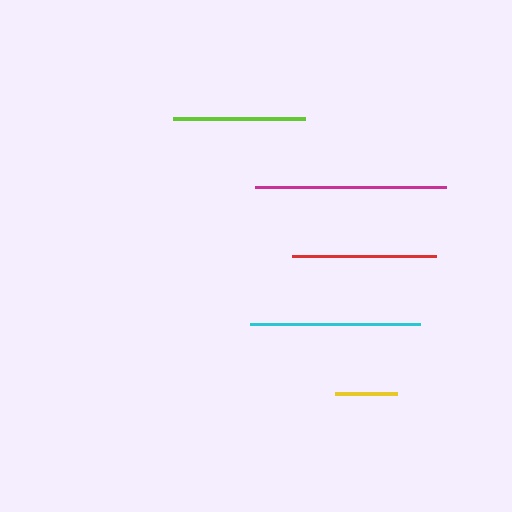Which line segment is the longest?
The magenta line is the longest at approximately 191 pixels.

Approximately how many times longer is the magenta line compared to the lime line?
The magenta line is approximately 1.4 times the length of the lime line.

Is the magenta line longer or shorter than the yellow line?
The magenta line is longer than the yellow line.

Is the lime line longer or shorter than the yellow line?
The lime line is longer than the yellow line.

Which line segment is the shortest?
The yellow line is the shortest at approximately 61 pixels.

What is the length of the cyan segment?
The cyan segment is approximately 170 pixels long.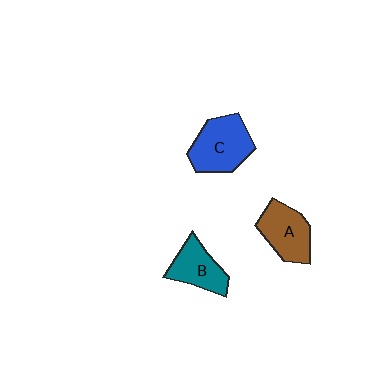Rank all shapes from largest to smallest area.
From largest to smallest: C (blue), A (brown), B (teal).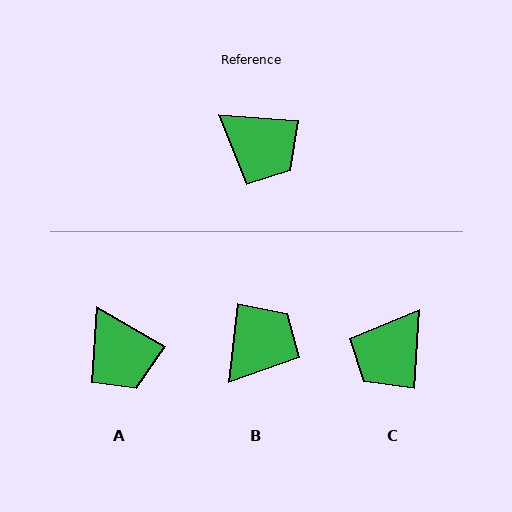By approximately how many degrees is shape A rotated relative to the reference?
Approximately 26 degrees clockwise.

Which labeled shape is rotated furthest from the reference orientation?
C, about 89 degrees away.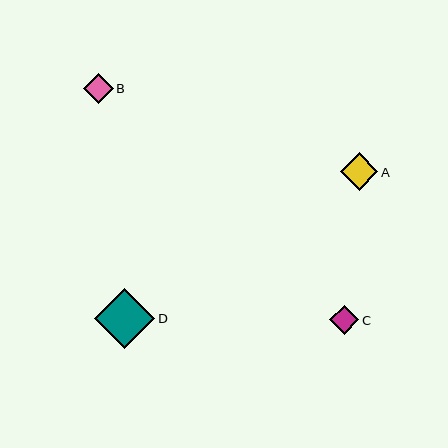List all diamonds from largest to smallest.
From largest to smallest: D, A, B, C.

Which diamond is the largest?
Diamond D is the largest with a size of approximately 60 pixels.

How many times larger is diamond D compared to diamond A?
Diamond D is approximately 1.6 times the size of diamond A.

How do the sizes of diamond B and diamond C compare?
Diamond B and diamond C are approximately the same size.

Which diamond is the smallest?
Diamond C is the smallest with a size of approximately 29 pixels.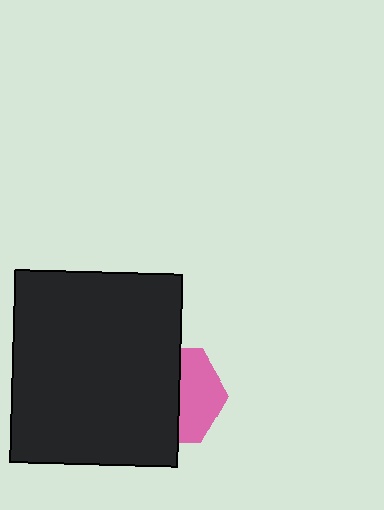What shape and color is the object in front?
The object in front is a black rectangle.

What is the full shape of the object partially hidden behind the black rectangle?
The partially hidden object is a pink hexagon.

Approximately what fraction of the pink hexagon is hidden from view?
Roughly 56% of the pink hexagon is hidden behind the black rectangle.